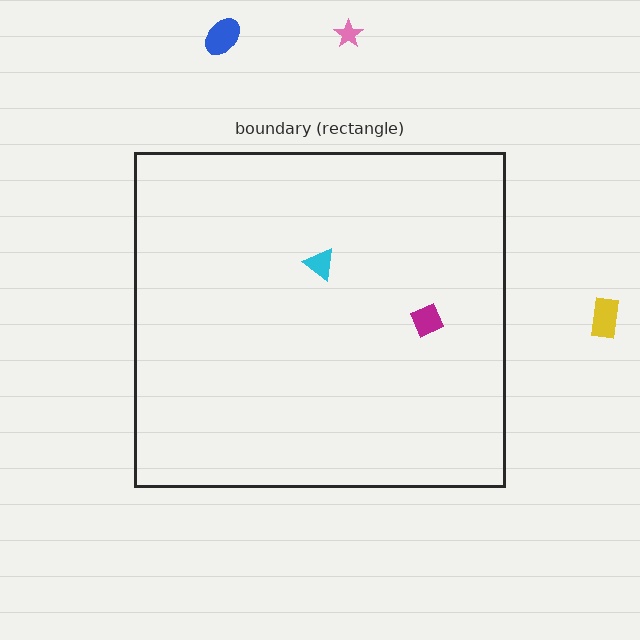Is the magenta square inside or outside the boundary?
Inside.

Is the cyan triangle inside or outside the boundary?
Inside.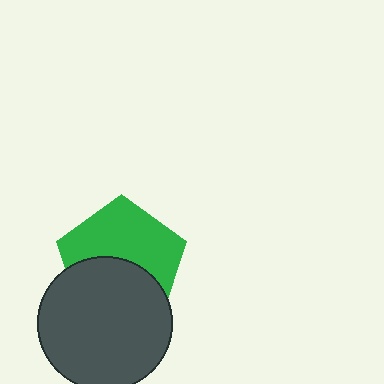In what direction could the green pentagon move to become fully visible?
The green pentagon could move up. That would shift it out from behind the dark gray circle entirely.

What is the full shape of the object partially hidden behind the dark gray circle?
The partially hidden object is a green pentagon.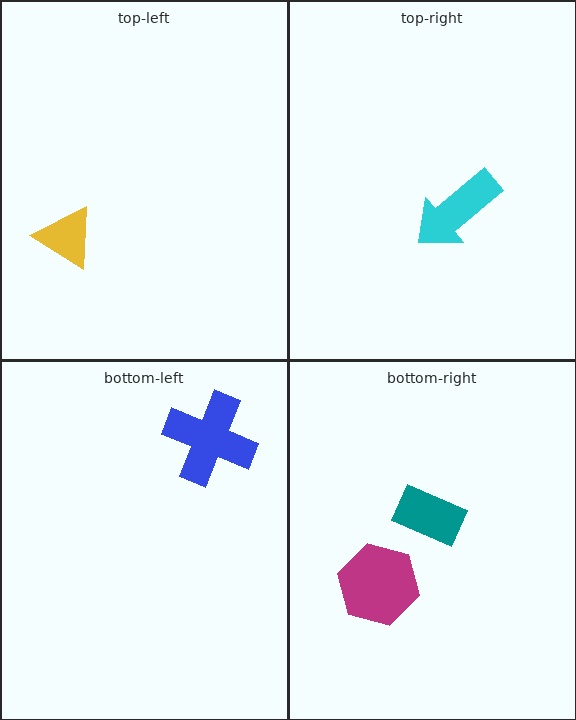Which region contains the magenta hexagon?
The bottom-right region.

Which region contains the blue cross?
The bottom-left region.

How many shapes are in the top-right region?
1.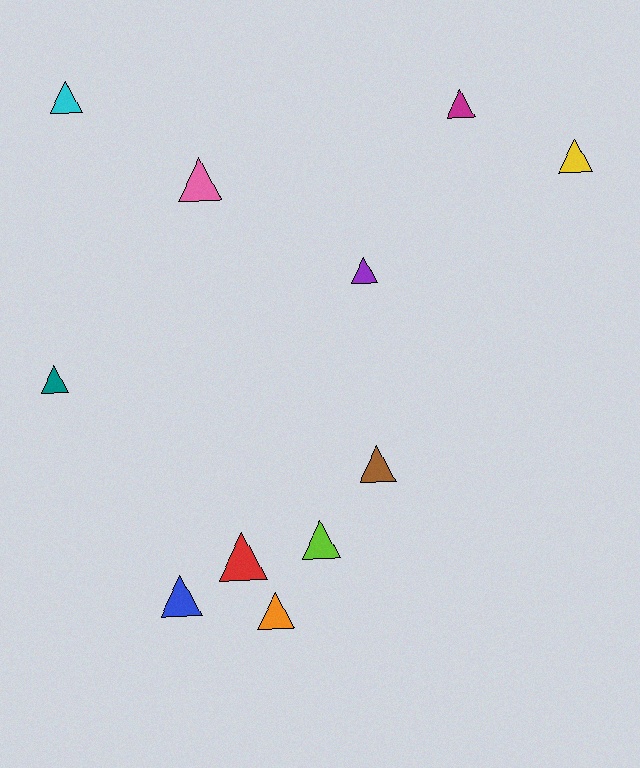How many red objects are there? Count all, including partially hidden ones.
There is 1 red object.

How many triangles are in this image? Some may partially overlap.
There are 11 triangles.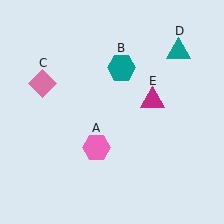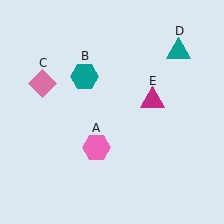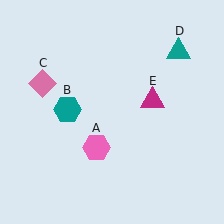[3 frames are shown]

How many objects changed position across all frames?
1 object changed position: teal hexagon (object B).